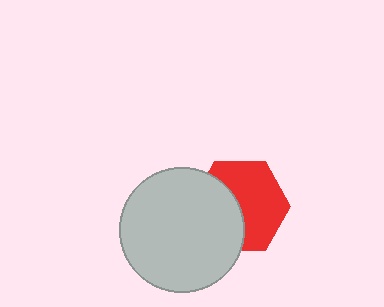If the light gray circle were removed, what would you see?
You would see the complete red hexagon.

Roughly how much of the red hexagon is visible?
About half of it is visible (roughly 58%).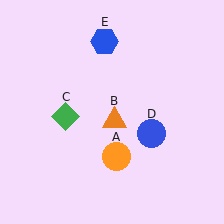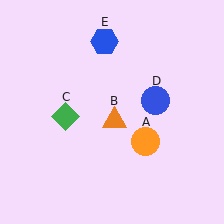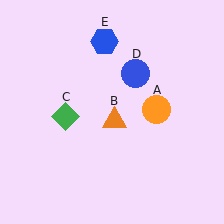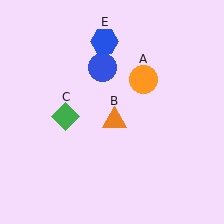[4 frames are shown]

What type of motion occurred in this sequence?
The orange circle (object A), blue circle (object D) rotated counterclockwise around the center of the scene.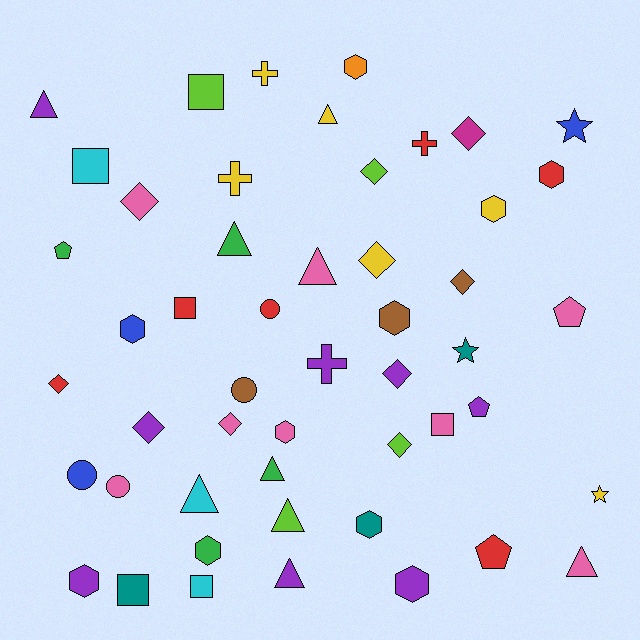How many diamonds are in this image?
There are 10 diamonds.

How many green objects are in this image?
There are 4 green objects.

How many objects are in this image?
There are 50 objects.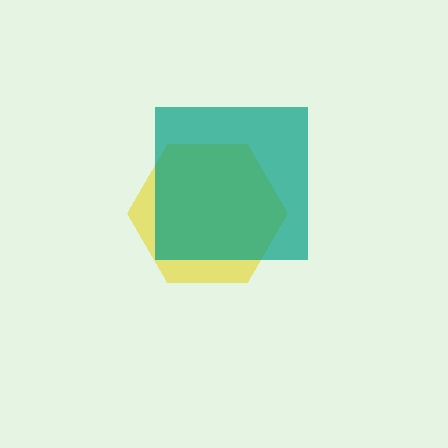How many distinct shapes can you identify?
There are 2 distinct shapes: a yellow hexagon, a teal square.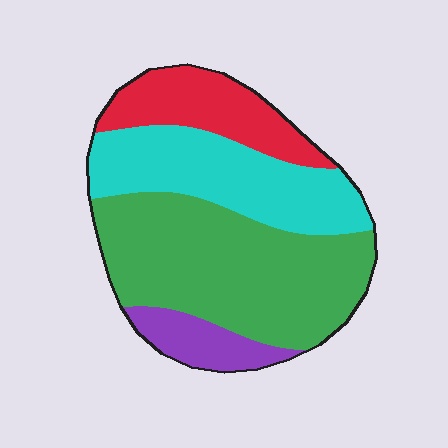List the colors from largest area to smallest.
From largest to smallest: green, cyan, red, purple.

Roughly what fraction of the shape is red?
Red takes up about one sixth (1/6) of the shape.